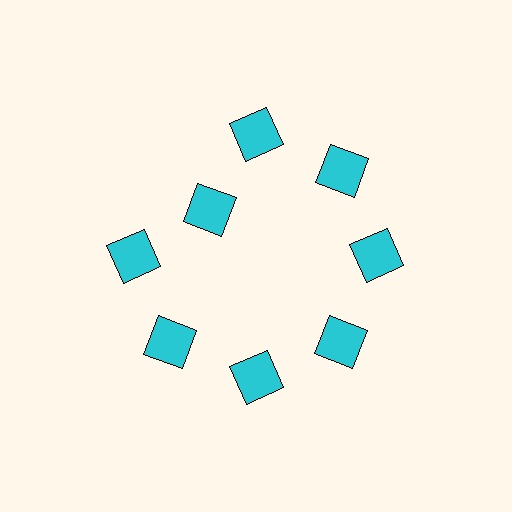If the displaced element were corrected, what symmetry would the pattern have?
It would have 8-fold rotational symmetry — the pattern would map onto itself every 45 degrees.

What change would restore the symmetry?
The symmetry would be restored by moving it outward, back onto the ring so that all 8 squares sit at equal angles and equal distance from the center.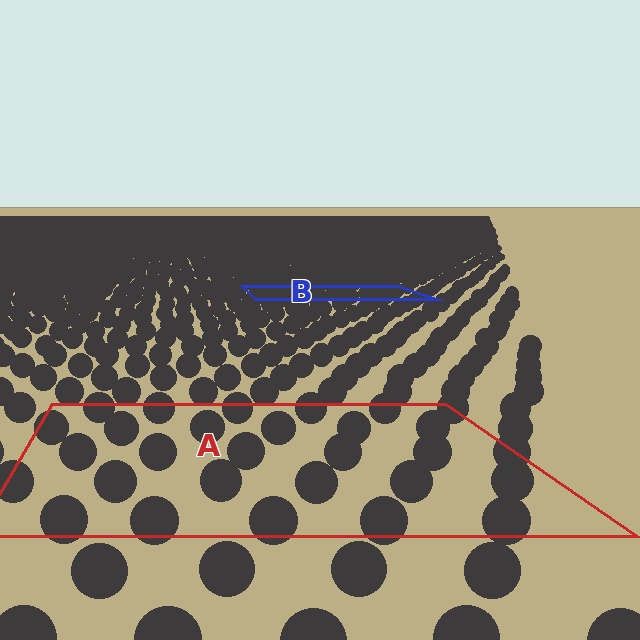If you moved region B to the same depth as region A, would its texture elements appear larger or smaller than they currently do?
They would appear larger. At a closer depth, the same texture elements are projected at a bigger on-screen size.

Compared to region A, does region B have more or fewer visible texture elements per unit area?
Region B has more texture elements per unit area — they are packed more densely because it is farther away.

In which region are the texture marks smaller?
The texture marks are smaller in region B, because it is farther away.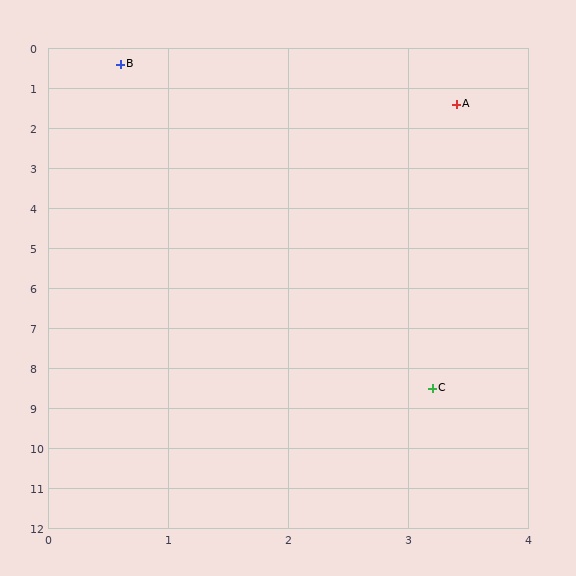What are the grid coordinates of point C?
Point C is at approximately (3.2, 8.5).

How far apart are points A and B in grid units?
Points A and B are about 3.0 grid units apart.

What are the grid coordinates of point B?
Point B is at approximately (0.6, 0.4).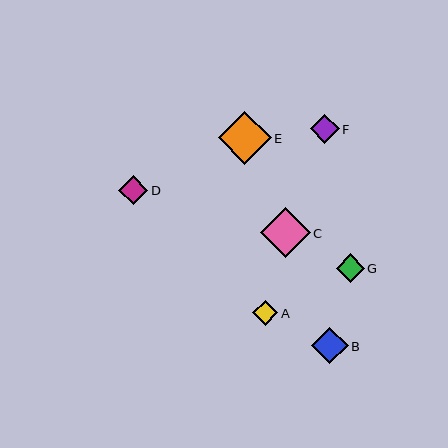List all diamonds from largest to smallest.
From largest to smallest: E, C, B, D, F, G, A.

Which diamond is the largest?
Diamond E is the largest with a size of approximately 53 pixels.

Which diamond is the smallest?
Diamond A is the smallest with a size of approximately 25 pixels.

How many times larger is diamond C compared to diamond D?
Diamond C is approximately 1.7 times the size of diamond D.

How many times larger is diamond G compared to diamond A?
Diamond G is approximately 1.1 times the size of diamond A.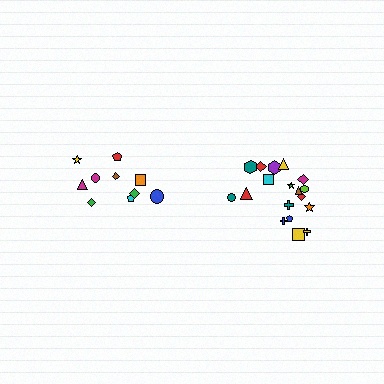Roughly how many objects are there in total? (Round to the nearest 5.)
Roughly 30 objects in total.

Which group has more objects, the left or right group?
The right group.